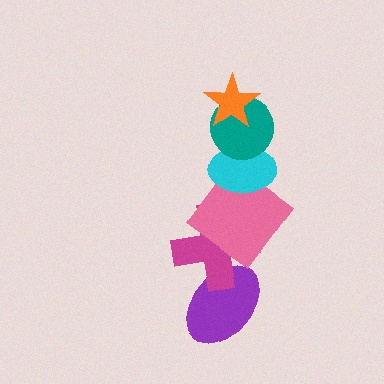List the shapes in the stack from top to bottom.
From top to bottom: the orange star, the teal circle, the cyan ellipse, the pink diamond, the magenta cross, the purple ellipse.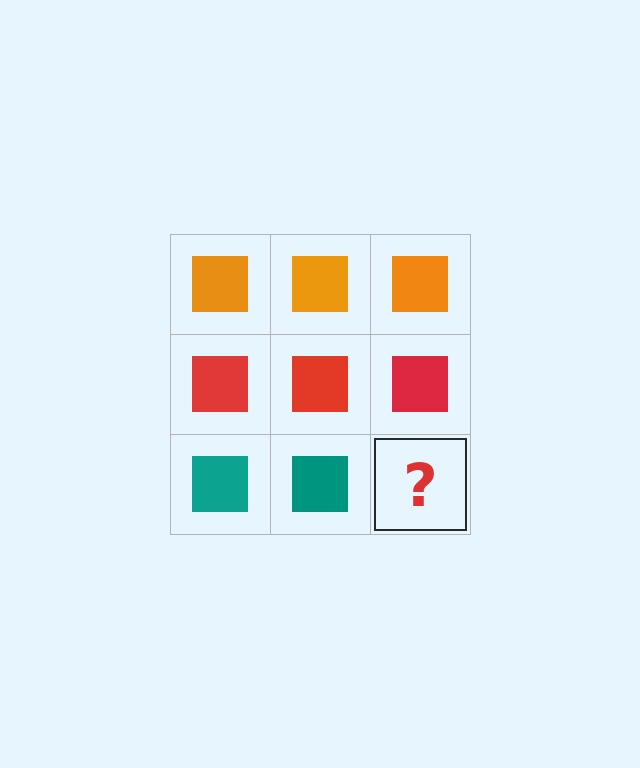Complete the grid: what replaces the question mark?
The question mark should be replaced with a teal square.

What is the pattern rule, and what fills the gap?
The rule is that each row has a consistent color. The gap should be filled with a teal square.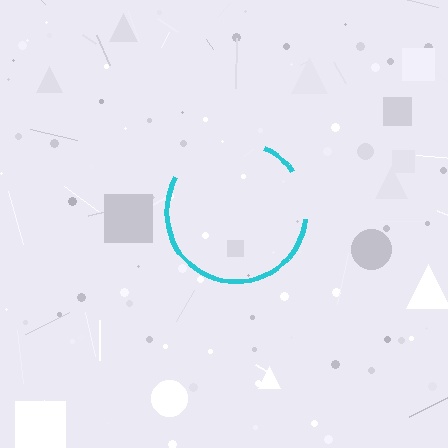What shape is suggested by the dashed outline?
The dashed outline suggests a circle.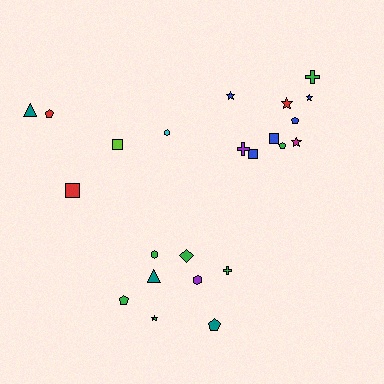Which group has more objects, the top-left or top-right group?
The top-right group.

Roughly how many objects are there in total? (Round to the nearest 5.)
Roughly 25 objects in total.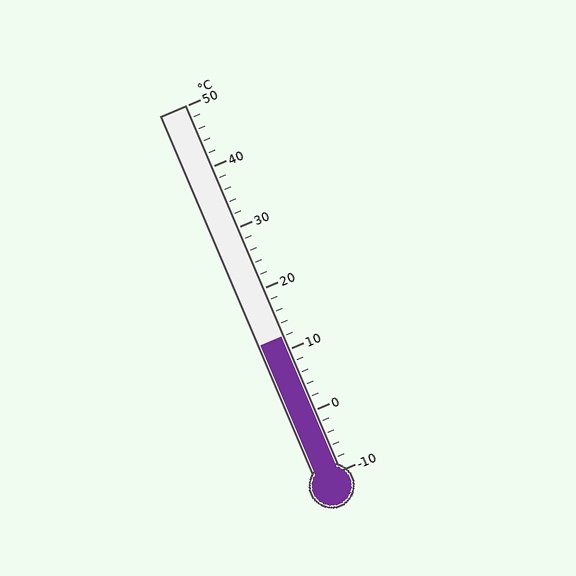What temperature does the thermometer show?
The thermometer shows approximately 12°C.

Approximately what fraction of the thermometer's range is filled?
The thermometer is filled to approximately 35% of its range.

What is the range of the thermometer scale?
The thermometer scale ranges from -10°C to 50°C.